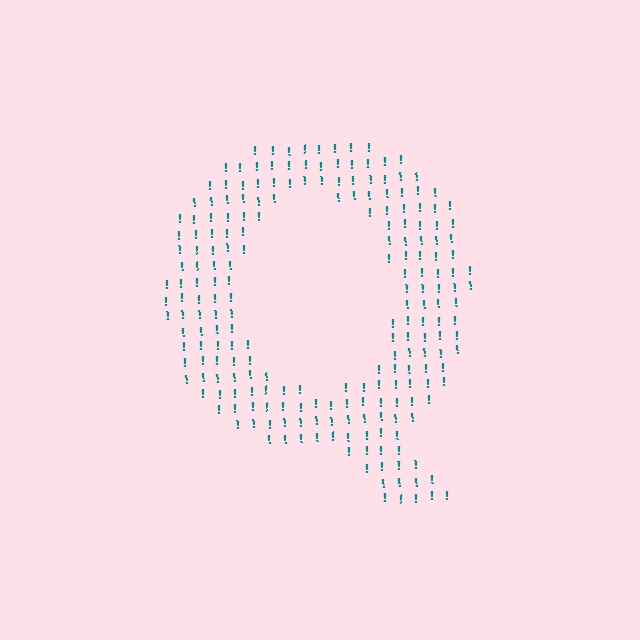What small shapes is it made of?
It is made of small exclamation marks.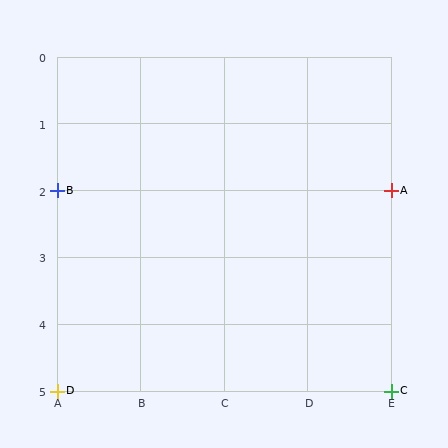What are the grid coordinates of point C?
Point C is at grid coordinates (E, 5).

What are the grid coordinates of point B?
Point B is at grid coordinates (A, 2).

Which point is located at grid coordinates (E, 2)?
Point A is at (E, 2).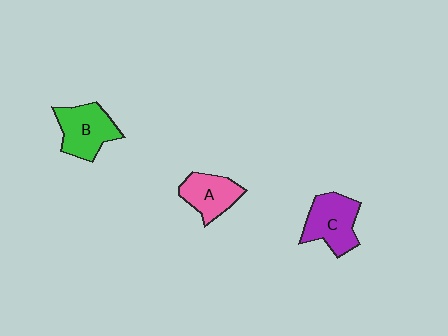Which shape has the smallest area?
Shape A (pink).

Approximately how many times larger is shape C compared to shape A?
Approximately 1.2 times.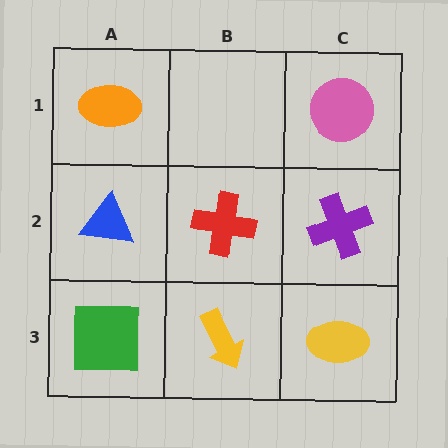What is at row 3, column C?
A yellow ellipse.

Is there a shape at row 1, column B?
No, that cell is empty.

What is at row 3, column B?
A yellow arrow.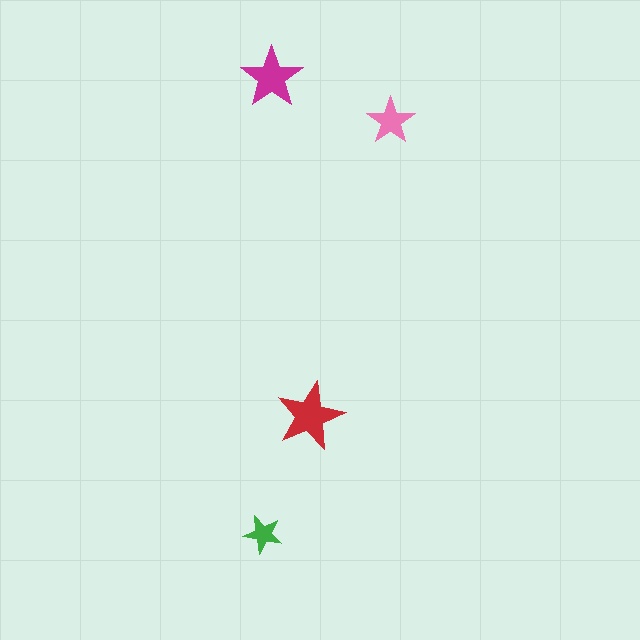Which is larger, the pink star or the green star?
The pink one.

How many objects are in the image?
There are 4 objects in the image.